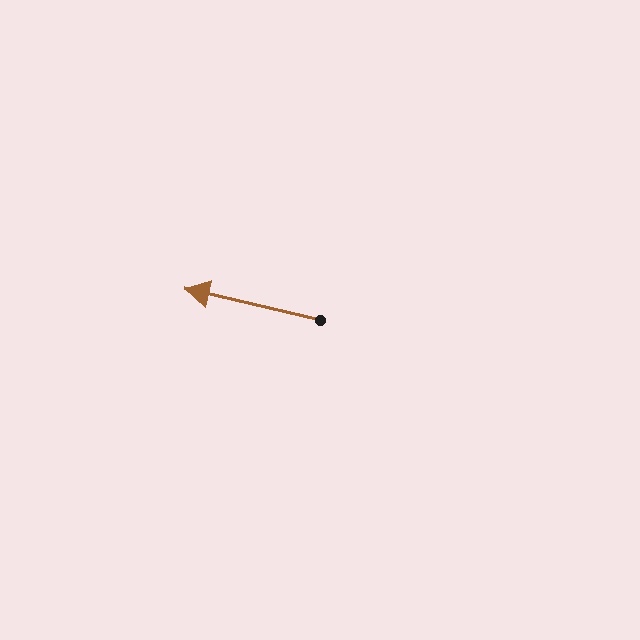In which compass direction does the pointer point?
West.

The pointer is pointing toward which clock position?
Roughly 9 o'clock.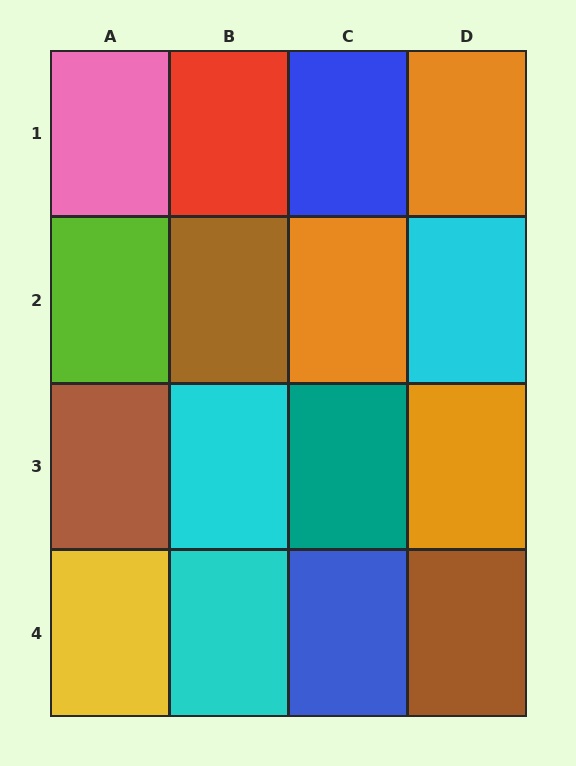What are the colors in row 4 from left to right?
Yellow, cyan, blue, brown.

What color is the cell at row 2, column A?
Lime.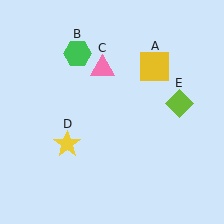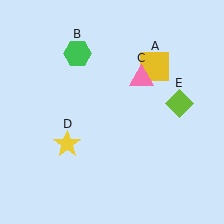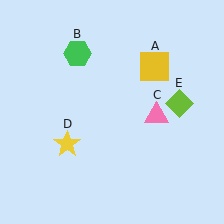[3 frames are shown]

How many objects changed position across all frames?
1 object changed position: pink triangle (object C).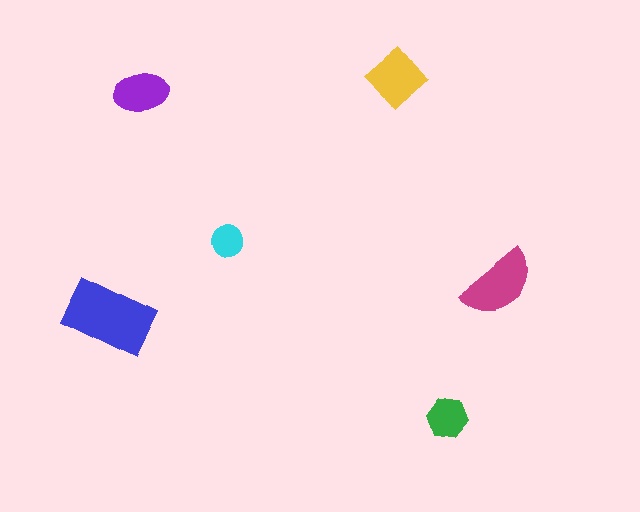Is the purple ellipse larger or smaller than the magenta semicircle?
Smaller.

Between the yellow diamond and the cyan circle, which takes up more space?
The yellow diamond.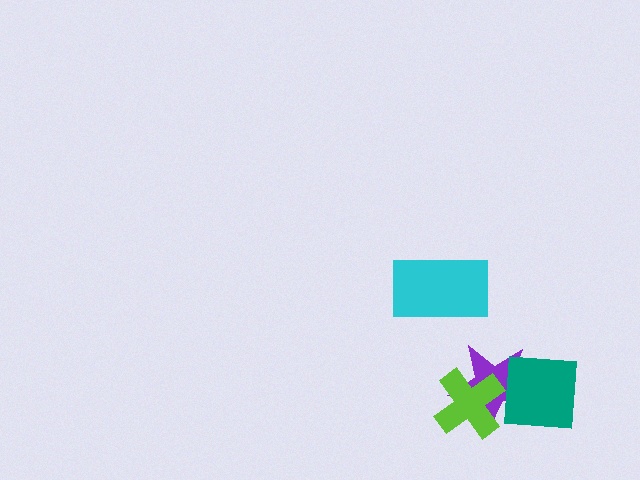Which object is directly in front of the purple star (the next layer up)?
The lime cross is directly in front of the purple star.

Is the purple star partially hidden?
Yes, it is partially covered by another shape.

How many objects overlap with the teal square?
2 objects overlap with the teal square.